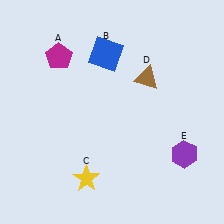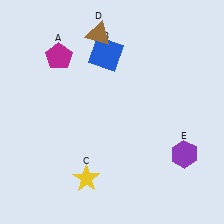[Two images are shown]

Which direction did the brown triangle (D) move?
The brown triangle (D) moved left.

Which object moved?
The brown triangle (D) moved left.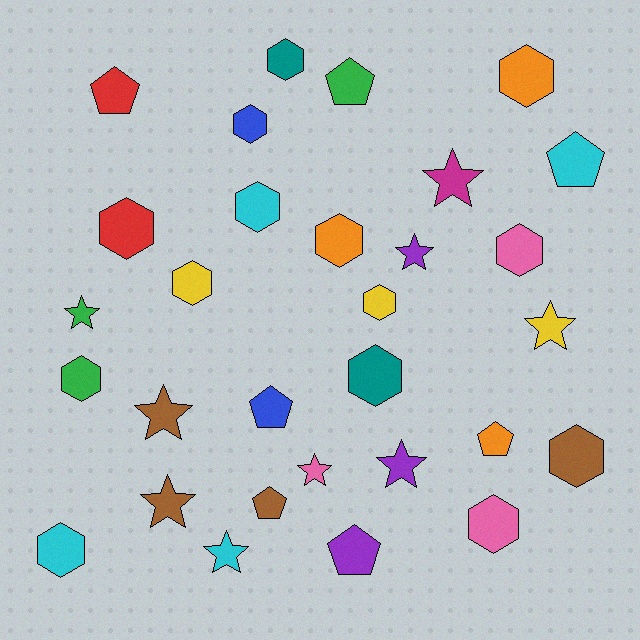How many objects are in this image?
There are 30 objects.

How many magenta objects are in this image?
There is 1 magenta object.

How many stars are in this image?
There are 9 stars.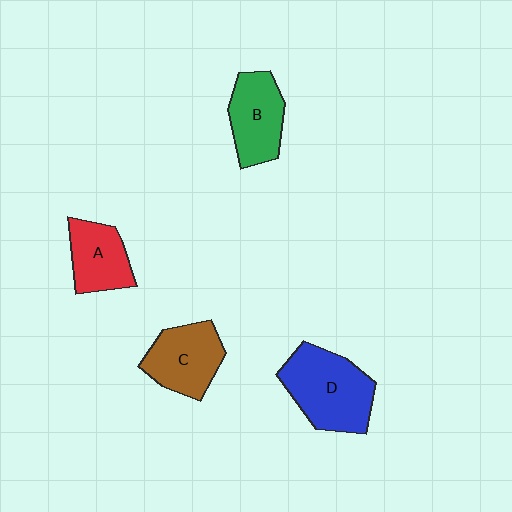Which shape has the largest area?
Shape D (blue).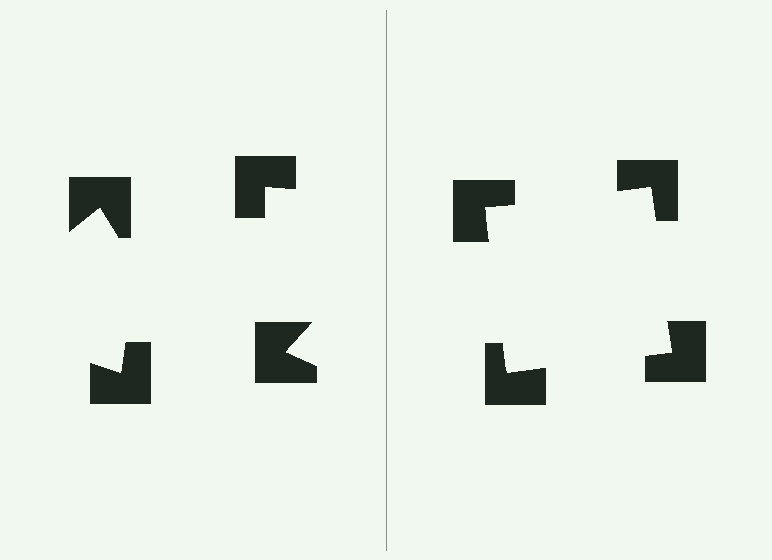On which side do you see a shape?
An illusory square appears on the right side. On the left side the wedge cuts are rotated, so no coherent shape forms.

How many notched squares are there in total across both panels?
8 — 4 on each side.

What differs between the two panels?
The notched squares are positioned identically on both sides; only the wedge orientations differ. On the right they align to a square; on the left they are misaligned.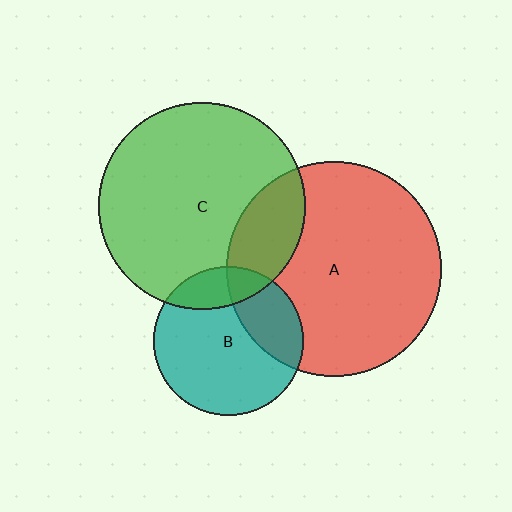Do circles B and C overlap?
Yes.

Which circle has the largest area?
Circle A (red).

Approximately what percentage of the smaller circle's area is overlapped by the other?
Approximately 20%.